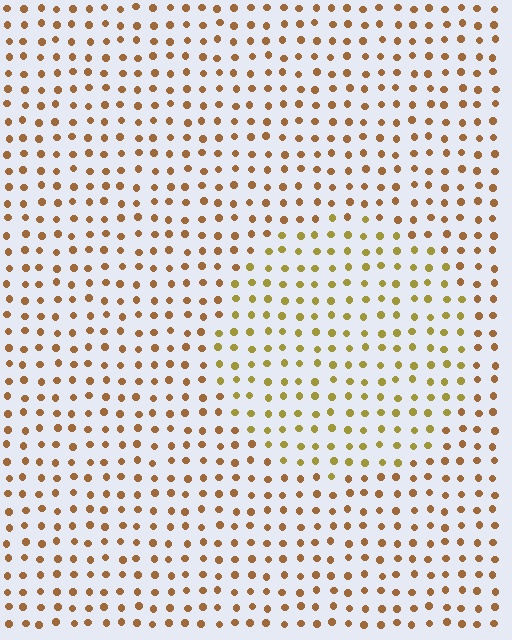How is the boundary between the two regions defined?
The boundary is defined purely by a slight shift in hue (about 28 degrees). Spacing, size, and orientation are identical on both sides.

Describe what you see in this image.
The image is filled with small brown elements in a uniform arrangement. A circle-shaped region is visible where the elements are tinted to a slightly different hue, forming a subtle color boundary.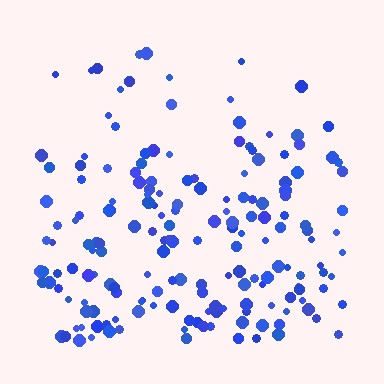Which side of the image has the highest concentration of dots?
The bottom.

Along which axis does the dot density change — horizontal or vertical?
Vertical.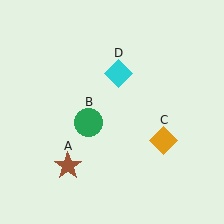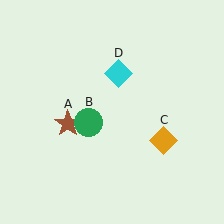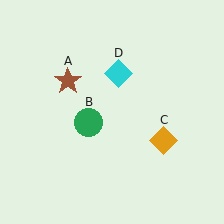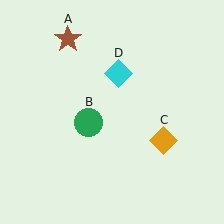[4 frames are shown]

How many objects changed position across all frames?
1 object changed position: brown star (object A).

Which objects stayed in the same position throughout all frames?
Green circle (object B) and orange diamond (object C) and cyan diamond (object D) remained stationary.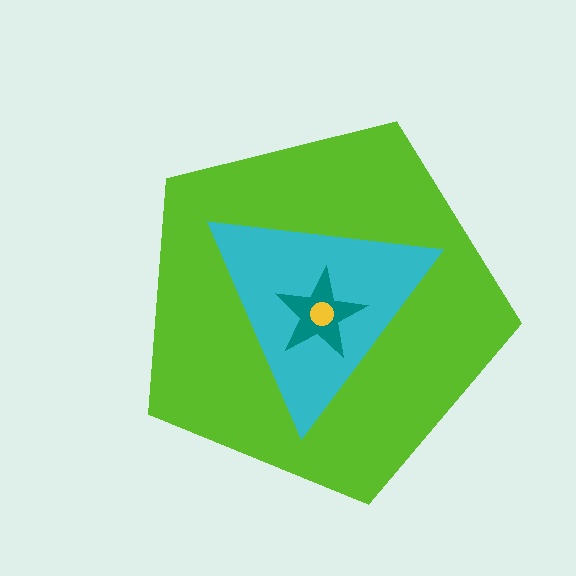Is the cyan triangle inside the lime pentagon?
Yes.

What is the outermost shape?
The lime pentagon.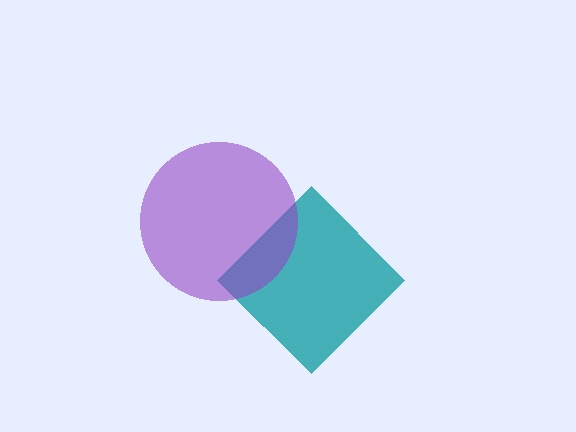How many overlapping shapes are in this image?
There are 2 overlapping shapes in the image.